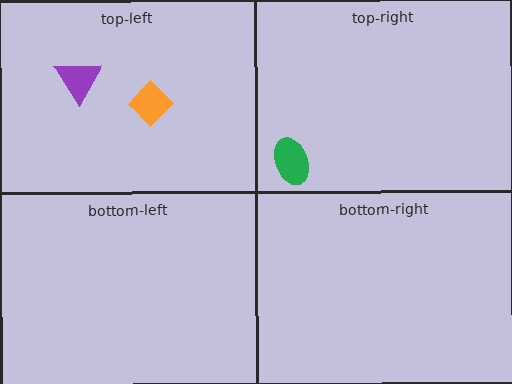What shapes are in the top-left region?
The purple triangle, the orange diamond.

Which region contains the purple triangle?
The top-left region.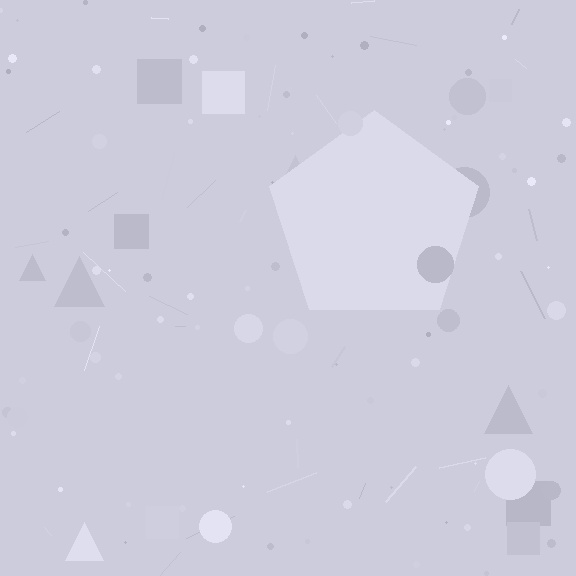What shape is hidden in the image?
A pentagon is hidden in the image.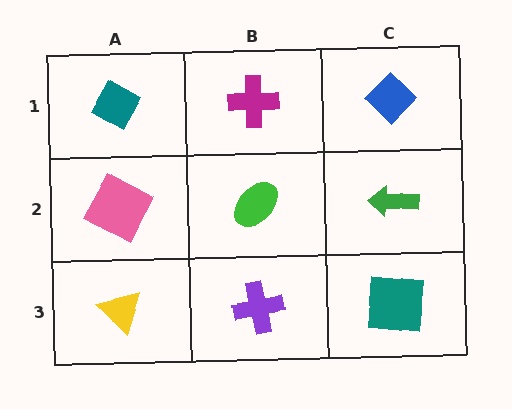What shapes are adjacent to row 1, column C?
A green arrow (row 2, column C), a magenta cross (row 1, column B).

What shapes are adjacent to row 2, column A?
A teal diamond (row 1, column A), a yellow triangle (row 3, column A), a green ellipse (row 2, column B).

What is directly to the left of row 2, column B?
A pink square.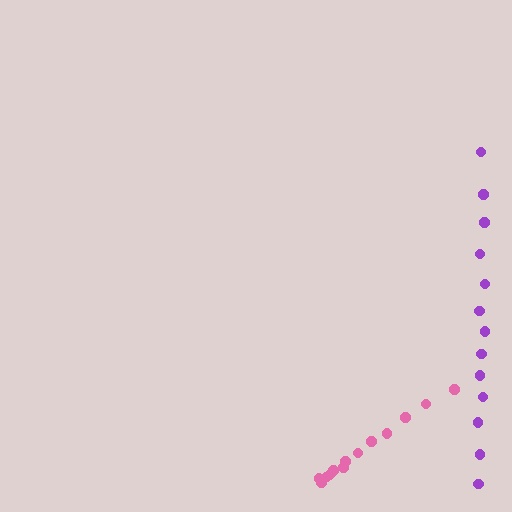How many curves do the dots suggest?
There are 2 distinct paths.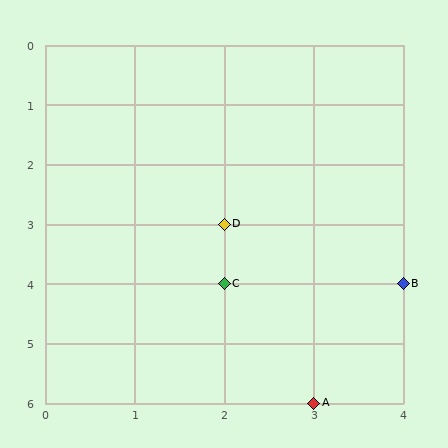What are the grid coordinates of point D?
Point D is at grid coordinates (2, 3).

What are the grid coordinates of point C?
Point C is at grid coordinates (2, 4).